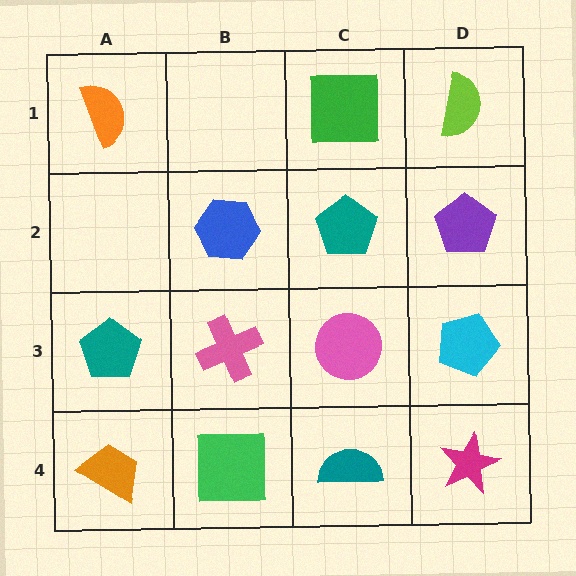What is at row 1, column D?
A lime semicircle.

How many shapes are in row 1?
3 shapes.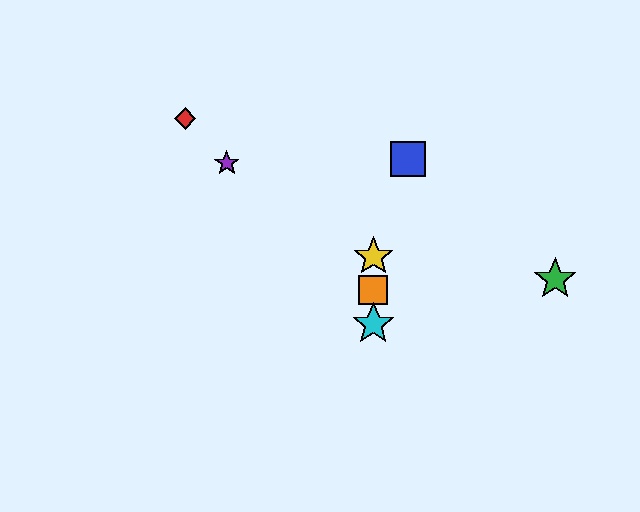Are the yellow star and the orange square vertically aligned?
Yes, both are at x≈373.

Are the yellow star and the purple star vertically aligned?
No, the yellow star is at x≈373 and the purple star is at x≈227.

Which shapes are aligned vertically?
The yellow star, the orange square, the cyan star are aligned vertically.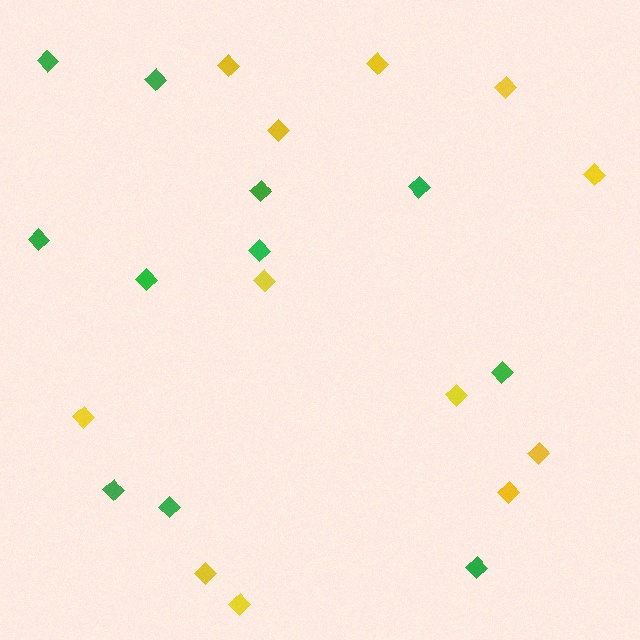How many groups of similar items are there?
There are 2 groups: one group of yellow diamonds (12) and one group of green diamonds (11).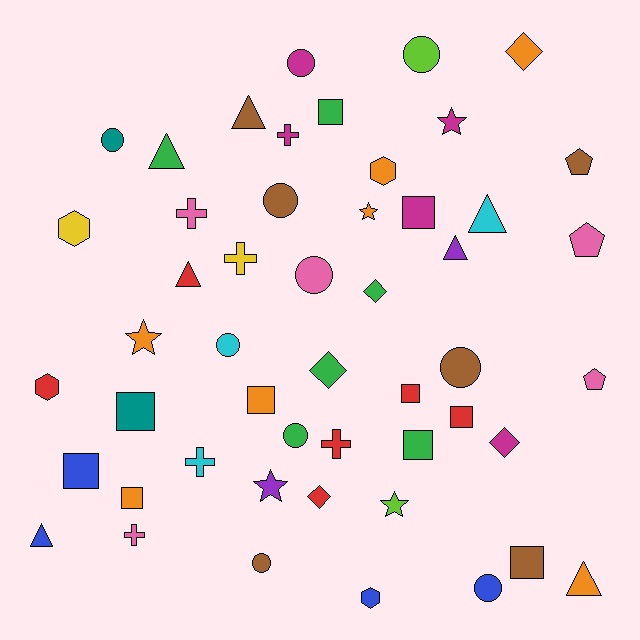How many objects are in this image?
There are 50 objects.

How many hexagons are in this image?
There are 4 hexagons.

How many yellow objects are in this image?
There are 2 yellow objects.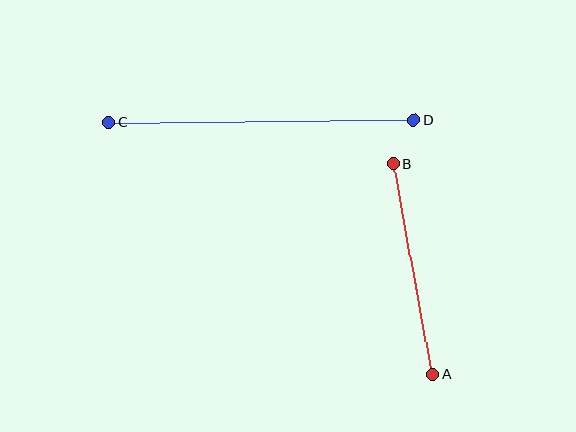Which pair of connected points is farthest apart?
Points C and D are farthest apart.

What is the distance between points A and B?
The distance is approximately 215 pixels.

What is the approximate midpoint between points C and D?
The midpoint is at approximately (261, 121) pixels.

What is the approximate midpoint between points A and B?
The midpoint is at approximately (413, 269) pixels.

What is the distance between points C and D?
The distance is approximately 305 pixels.